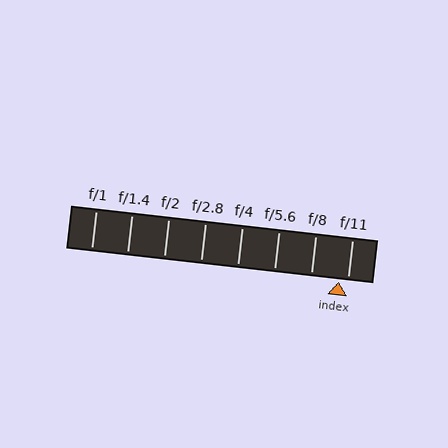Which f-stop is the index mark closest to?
The index mark is closest to f/11.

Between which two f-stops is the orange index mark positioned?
The index mark is between f/8 and f/11.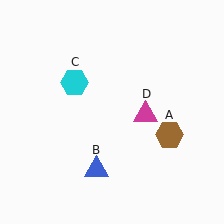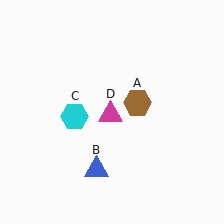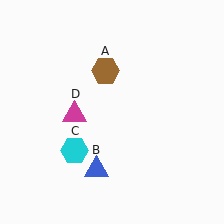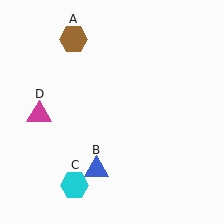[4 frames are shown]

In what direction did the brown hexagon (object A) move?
The brown hexagon (object A) moved up and to the left.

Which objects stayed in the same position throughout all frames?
Blue triangle (object B) remained stationary.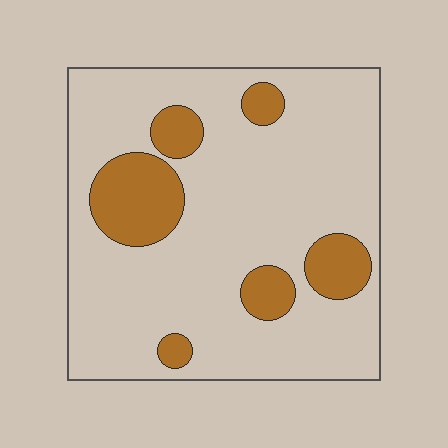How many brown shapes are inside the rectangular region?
6.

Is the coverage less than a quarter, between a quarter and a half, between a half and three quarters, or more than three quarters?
Less than a quarter.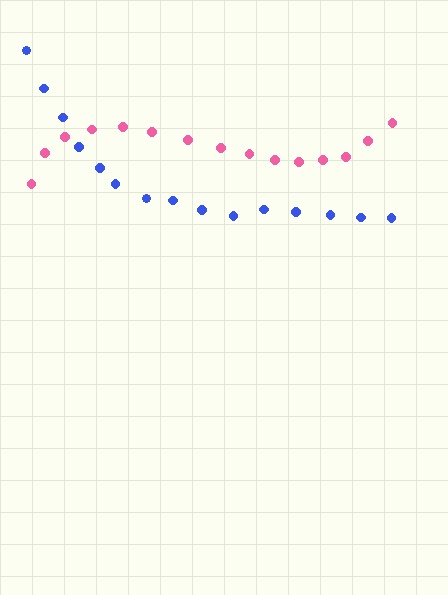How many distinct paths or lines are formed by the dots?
There are 2 distinct paths.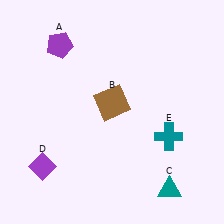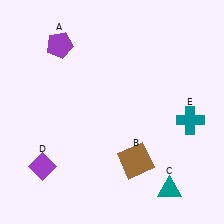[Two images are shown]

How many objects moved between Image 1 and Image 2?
2 objects moved between the two images.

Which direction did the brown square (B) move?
The brown square (B) moved down.